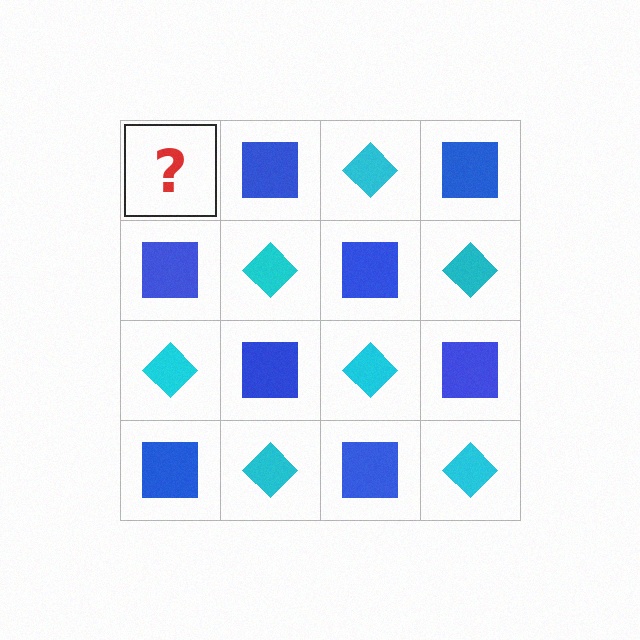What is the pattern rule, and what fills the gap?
The rule is that it alternates cyan diamond and blue square in a checkerboard pattern. The gap should be filled with a cyan diamond.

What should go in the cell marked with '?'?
The missing cell should contain a cyan diamond.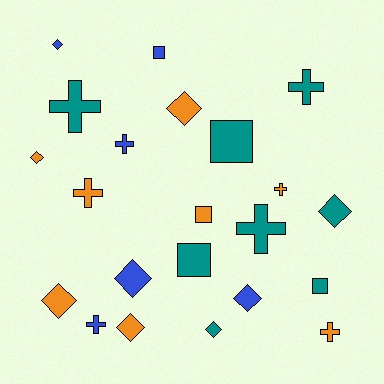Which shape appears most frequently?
Diamond, with 9 objects.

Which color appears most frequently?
Teal, with 8 objects.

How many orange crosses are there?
There are 3 orange crosses.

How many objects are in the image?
There are 22 objects.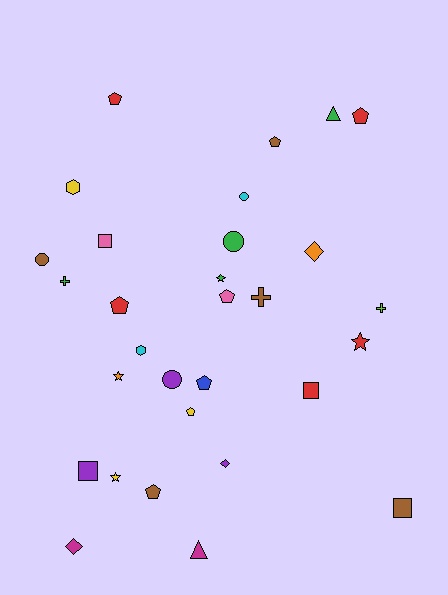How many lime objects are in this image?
There is 1 lime object.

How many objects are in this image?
There are 30 objects.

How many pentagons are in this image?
There are 8 pentagons.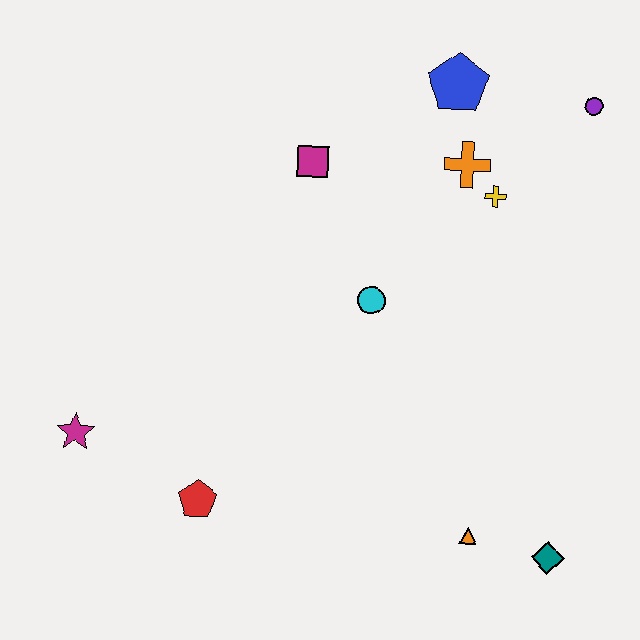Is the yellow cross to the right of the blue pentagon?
Yes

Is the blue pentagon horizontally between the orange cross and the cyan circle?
Yes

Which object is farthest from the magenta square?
The teal diamond is farthest from the magenta square.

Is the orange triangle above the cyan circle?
No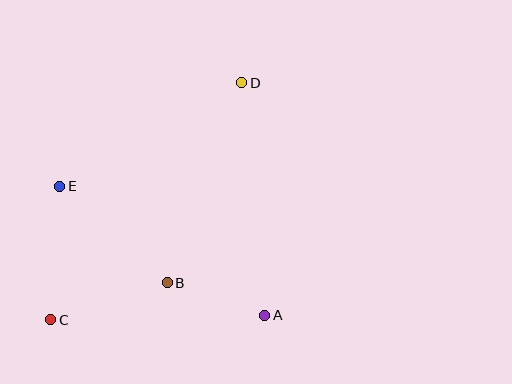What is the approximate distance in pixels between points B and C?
The distance between B and C is approximately 122 pixels.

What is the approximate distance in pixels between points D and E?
The distance between D and E is approximately 209 pixels.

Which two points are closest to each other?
Points A and B are closest to each other.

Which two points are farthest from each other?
Points C and D are farthest from each other.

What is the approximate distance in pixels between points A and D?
The distance between A and D is approximately 234 pixels.